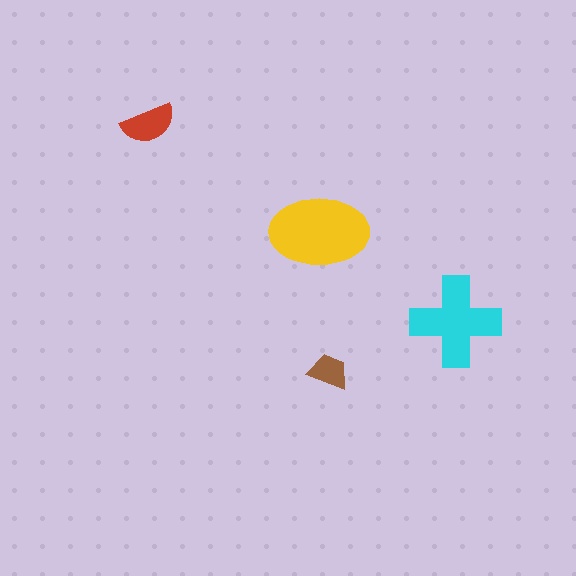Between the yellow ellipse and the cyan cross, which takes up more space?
The yellow ellipse.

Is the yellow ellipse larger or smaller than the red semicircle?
Larger.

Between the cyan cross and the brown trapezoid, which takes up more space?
The cyan cross.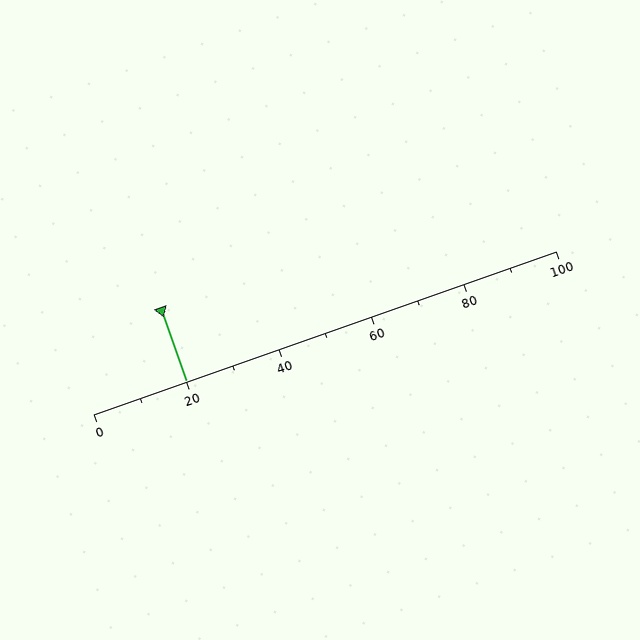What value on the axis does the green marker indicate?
The marker indicates approximately 20.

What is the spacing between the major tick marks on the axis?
The major ticks are spaced 20 apart.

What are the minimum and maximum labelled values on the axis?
The axis runs from 0 to 100.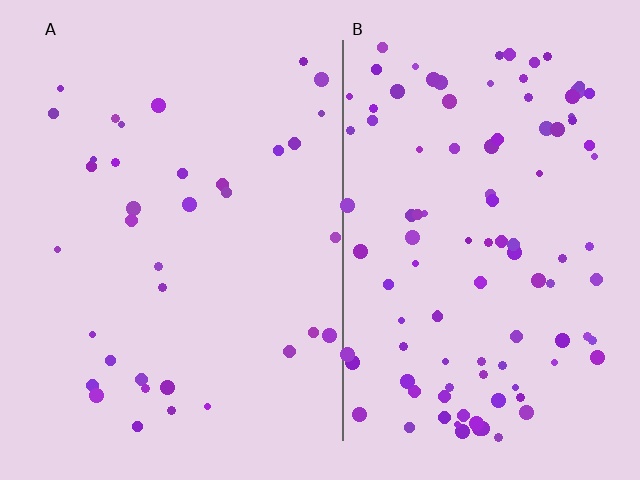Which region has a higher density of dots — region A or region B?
B (the right).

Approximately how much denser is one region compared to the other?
Approximately 2.9× — region B over region A.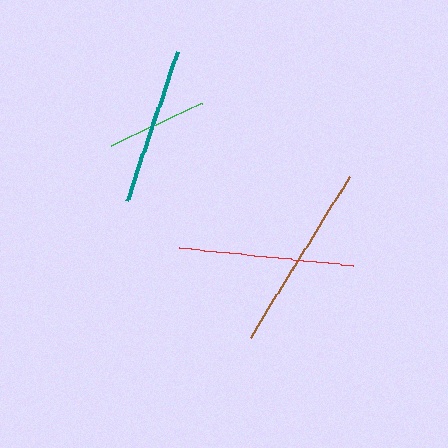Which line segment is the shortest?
The green line is the shortest at approximately 100 pixels.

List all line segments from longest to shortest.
From longest to shortest: brown, red, teal, green.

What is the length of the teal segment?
The teal segment is approximately 157 pixels long.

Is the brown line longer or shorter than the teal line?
The brown line is longer than the teal line.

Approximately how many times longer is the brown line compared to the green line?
The brown line is approximately 1.9 times the length of the green line.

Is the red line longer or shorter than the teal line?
The red line is longer than the teal line.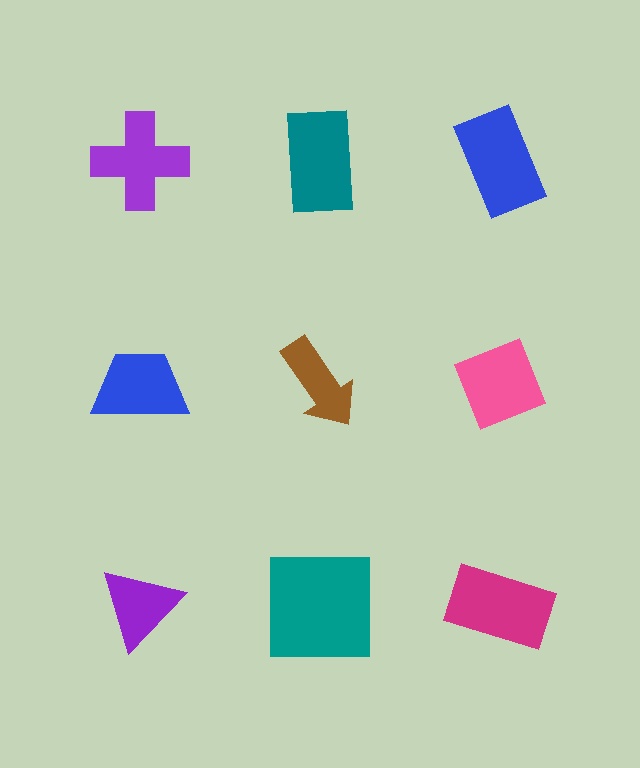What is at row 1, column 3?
A blue rectangle.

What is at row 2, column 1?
A blue trapezoid.